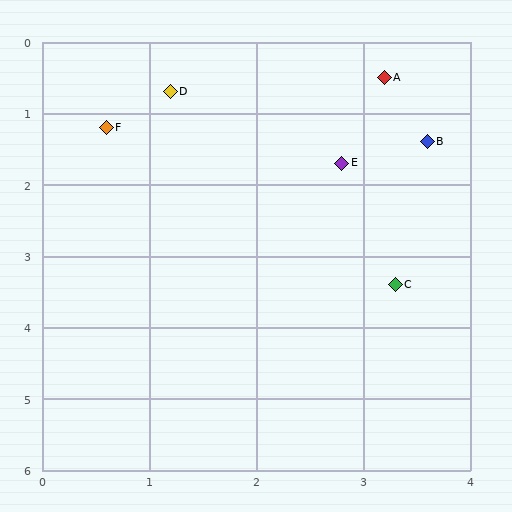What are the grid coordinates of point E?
Point E is at approximately (2.8, 1.7).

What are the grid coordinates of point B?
Point B is at approximately (3.6, 1.4).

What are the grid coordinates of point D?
Point D is at approximately (1.2, 0.7).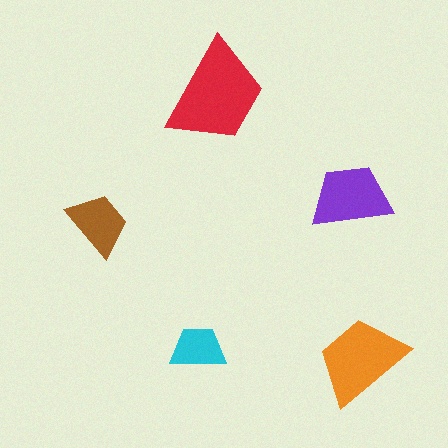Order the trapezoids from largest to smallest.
the red one, the orange one, the purple one, the brown one, the cyan one.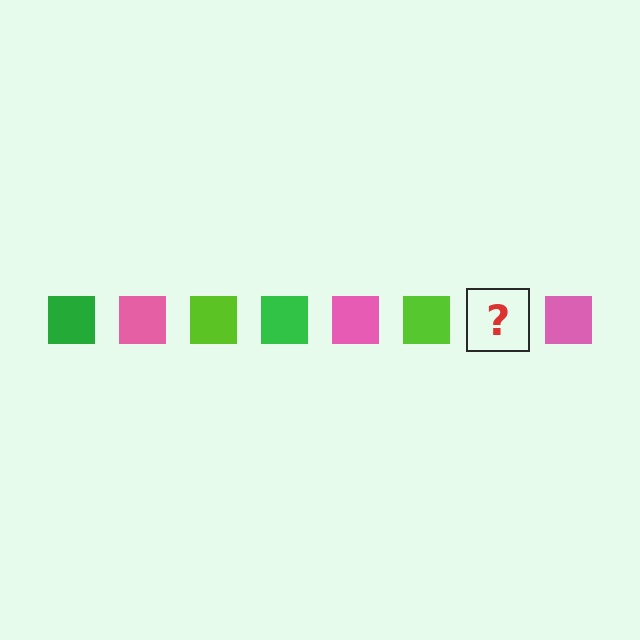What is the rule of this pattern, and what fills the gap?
The rule is that the pattern cycles through green, pink, lime squares. The gap should be filled with a green square.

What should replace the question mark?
The question mark should be replaced with a green square.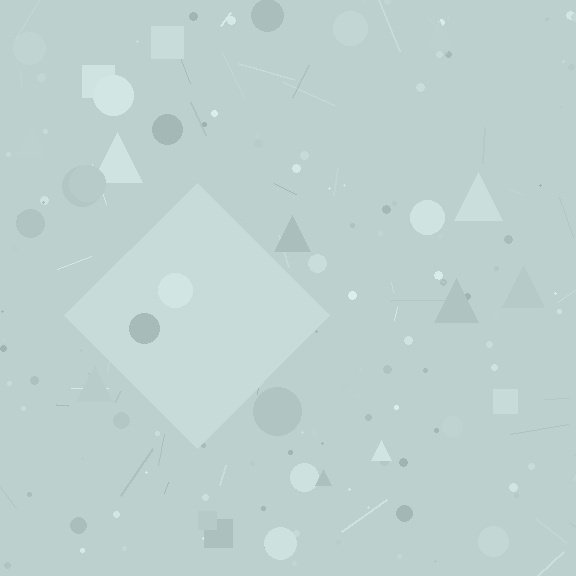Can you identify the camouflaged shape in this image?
The camouflaged shape is a diamond.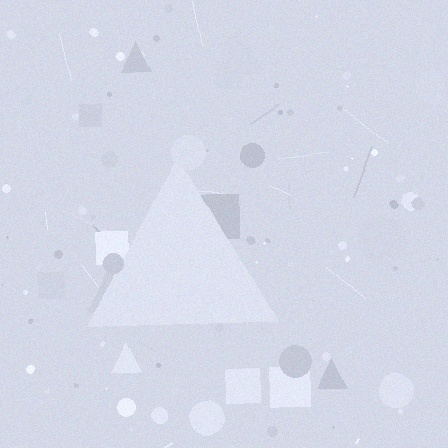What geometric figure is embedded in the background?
A triangle is embedded in the background.